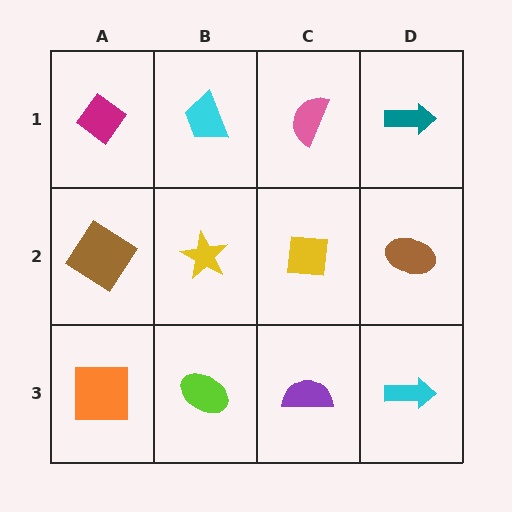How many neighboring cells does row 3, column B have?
3.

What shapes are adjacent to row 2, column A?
A magenta diamond (row 1, column A), an orange square (row 3, column A), a yellow star (row 2, column B).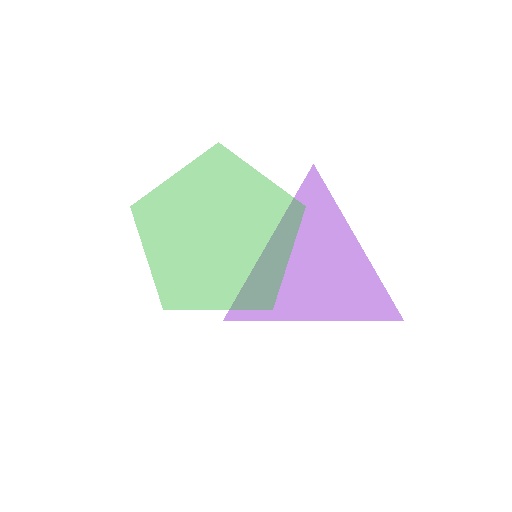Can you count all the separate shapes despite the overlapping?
Yes, there are 2 separate shapes.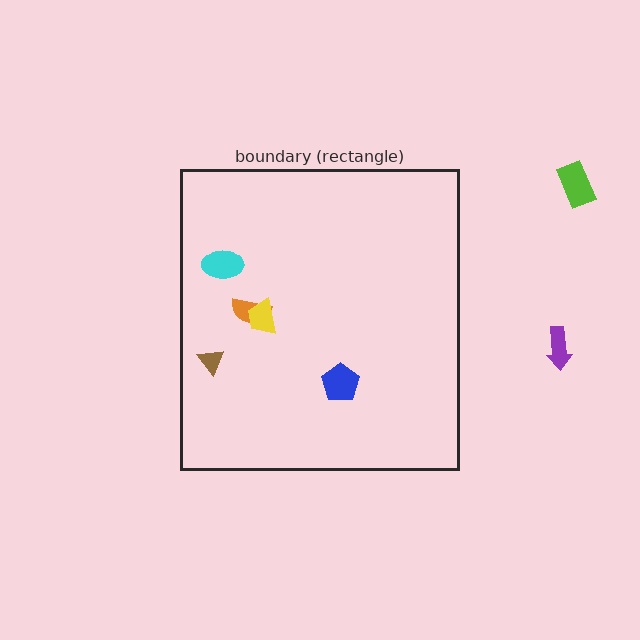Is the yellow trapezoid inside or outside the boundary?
Inside.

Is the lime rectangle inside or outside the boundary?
Outside.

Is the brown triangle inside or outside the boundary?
Inside.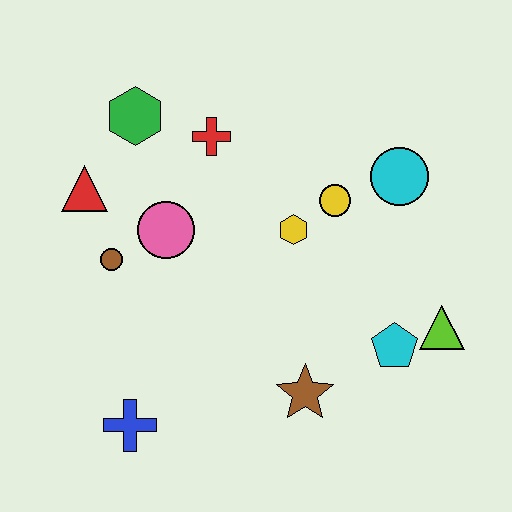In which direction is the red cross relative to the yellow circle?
The red cross is to the left of the yellow circle.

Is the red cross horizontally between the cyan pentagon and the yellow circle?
No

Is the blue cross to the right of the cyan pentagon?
No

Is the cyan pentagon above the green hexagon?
No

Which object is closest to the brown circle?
The pink circle is closest to the brown circle.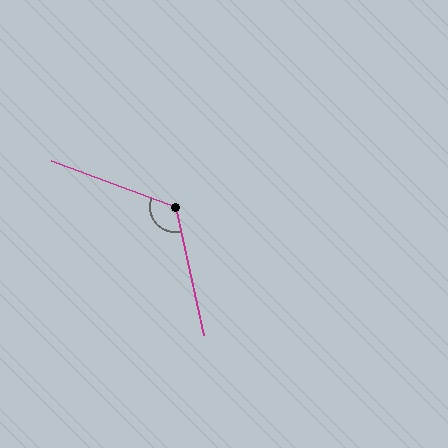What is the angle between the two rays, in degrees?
Approximately 123 degrees.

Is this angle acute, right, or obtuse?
It is obtuse.